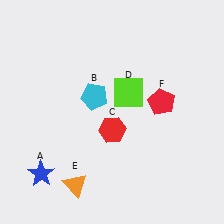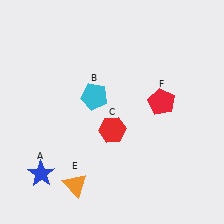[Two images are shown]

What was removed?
The lime square (D) was removed in Image 2.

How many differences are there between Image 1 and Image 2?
There is 1 difference between the two images.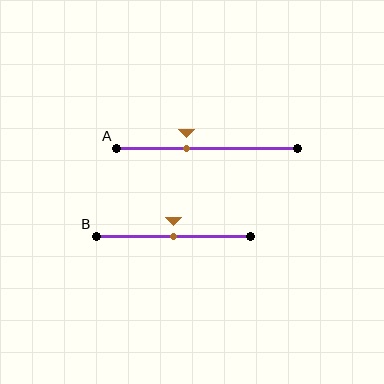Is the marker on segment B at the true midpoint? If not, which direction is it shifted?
Yes, the marker on segment B is at the true midpoint.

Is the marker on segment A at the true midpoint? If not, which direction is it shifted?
No, the marker on segment A is shifted to the left by about 11% of the segment length.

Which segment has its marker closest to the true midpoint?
Segment B has its marker closest to the true midpoint.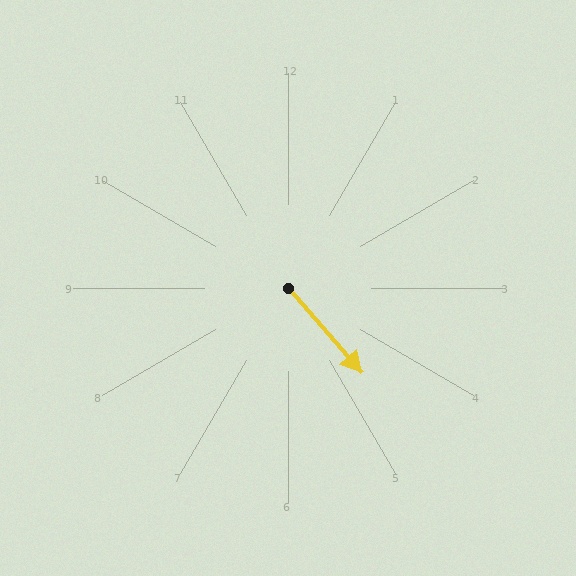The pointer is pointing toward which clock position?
Roughly 5 o'clock.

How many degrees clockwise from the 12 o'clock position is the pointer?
Approximately 139 degrees.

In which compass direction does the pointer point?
Southeast.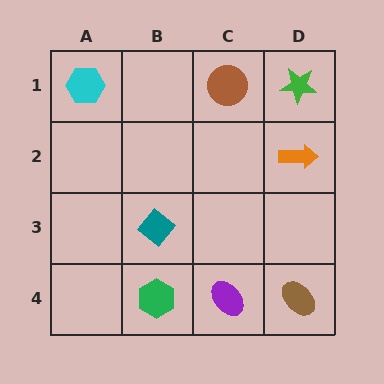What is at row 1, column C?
A brown circle.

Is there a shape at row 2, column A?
No, that cell is empty.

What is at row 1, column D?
A green star.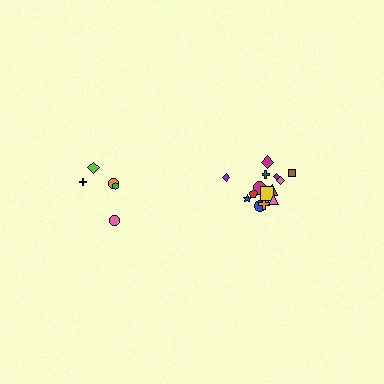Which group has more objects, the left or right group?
The right group.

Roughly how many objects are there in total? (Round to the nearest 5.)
Roughly 20 objects in total.